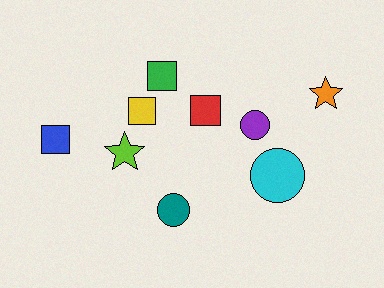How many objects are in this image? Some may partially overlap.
There are 9 objects.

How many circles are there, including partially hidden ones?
There are 3 circles.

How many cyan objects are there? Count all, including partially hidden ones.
There is 1 cyan object.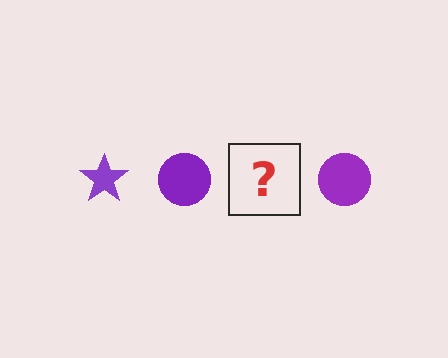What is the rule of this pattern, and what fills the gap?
The rule is that the pattern cycles through star, circle shapes in purple. The gap should be filled with a purple star.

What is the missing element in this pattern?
The missing element is a purple star.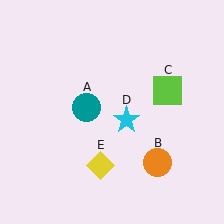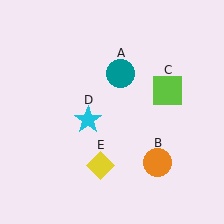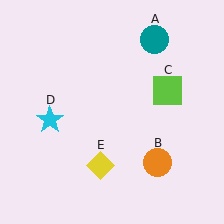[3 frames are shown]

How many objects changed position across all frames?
2 objects changed position: teal circle (object A), cyan star (object D).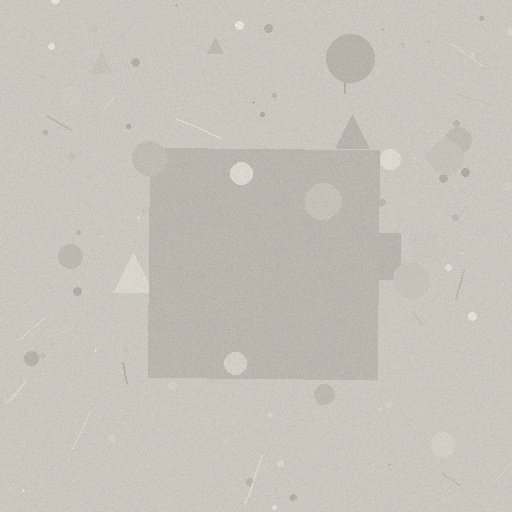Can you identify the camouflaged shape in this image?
The camouflaged shape is a square.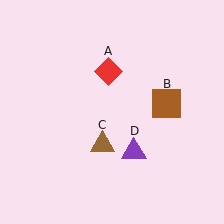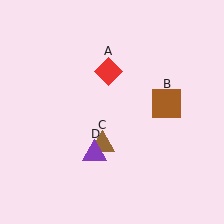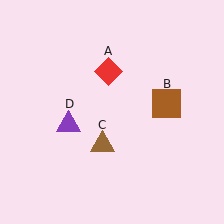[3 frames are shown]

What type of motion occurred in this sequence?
The purple triangle (object D) rotated clockwise around the center of the scene.